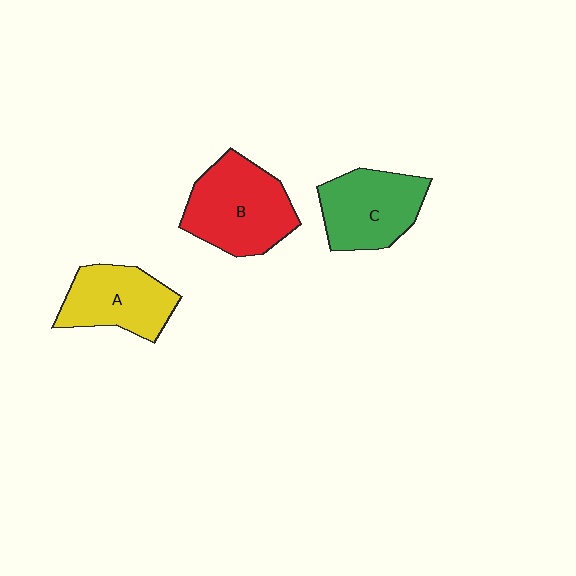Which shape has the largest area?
Shape B (red).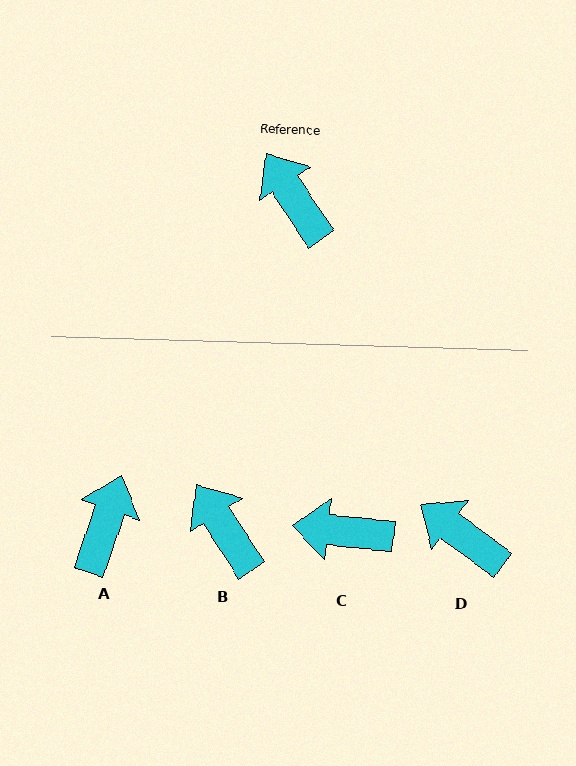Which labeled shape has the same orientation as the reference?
B.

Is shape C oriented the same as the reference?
No, it is off by about 51 degrees.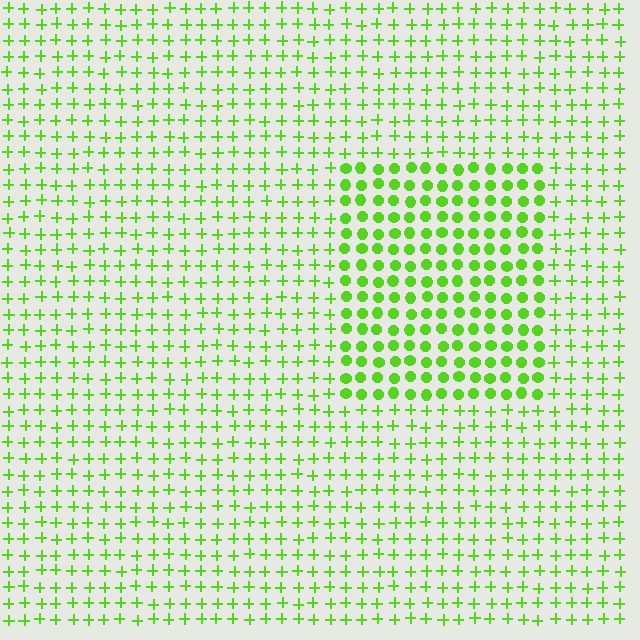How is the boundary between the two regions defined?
The boundary is defined by a change in element shape: circles inside vs. plus signs outside. All elements share the same color and spacing.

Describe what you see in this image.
The image is filled with small lime elements arranged in a uniform grid. A rectangle-shaped region contains circles, while the surrounding area contains plus signs. The boundary is defined purely by the change in element shape.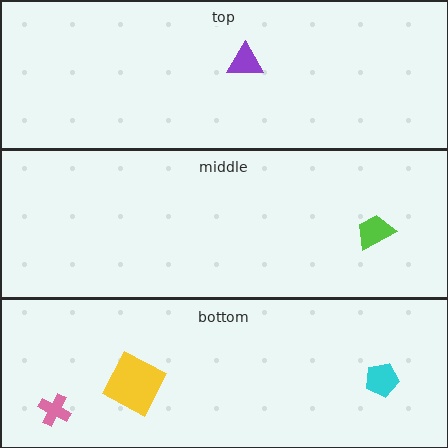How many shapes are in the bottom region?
3.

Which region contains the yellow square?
The bottom region.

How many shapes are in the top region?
1.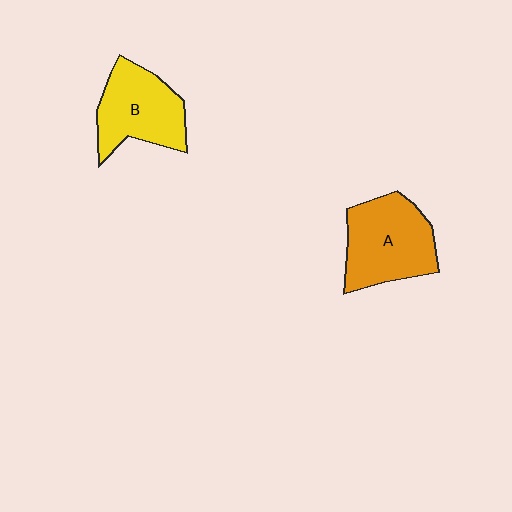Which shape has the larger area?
Shape A (orange).